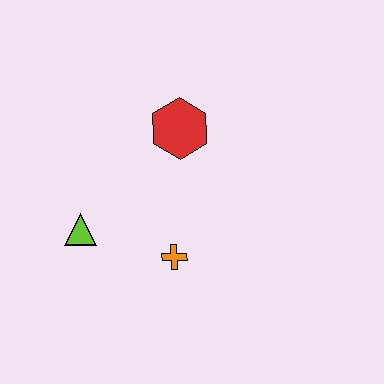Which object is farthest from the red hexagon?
The lime triangle is farthest from the red hexagon.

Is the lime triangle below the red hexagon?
Yes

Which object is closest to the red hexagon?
The orange cross is closest to the red hexagon.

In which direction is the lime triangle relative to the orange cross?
The lime triangle is to the left of the orange cross.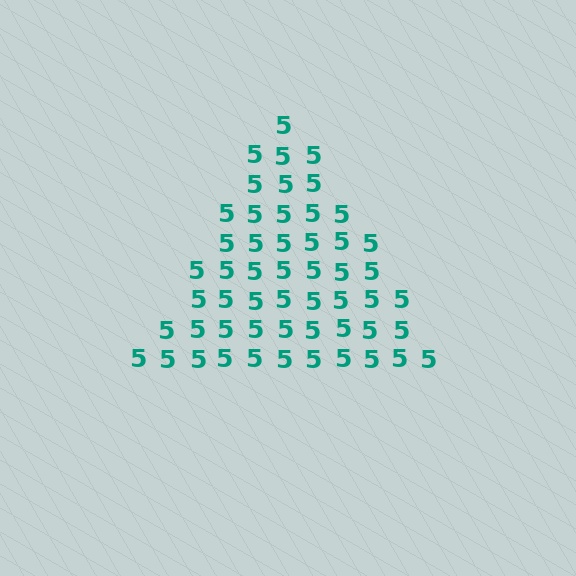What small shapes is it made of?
It is made of small digit 5's.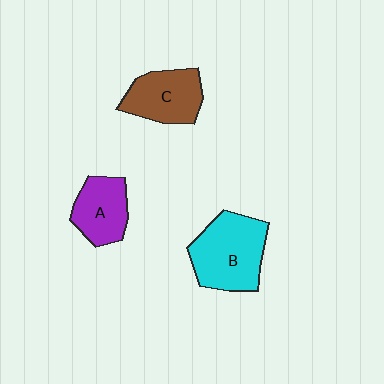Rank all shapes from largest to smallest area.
From largest to smallest: B (cyan), C (brown), A (purple).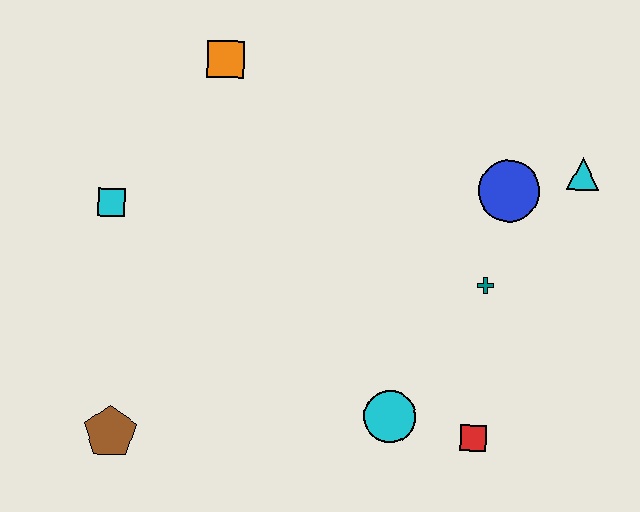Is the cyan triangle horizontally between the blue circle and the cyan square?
No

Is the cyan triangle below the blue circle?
No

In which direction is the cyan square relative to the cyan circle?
The cyan square is to the left of the cyan circle.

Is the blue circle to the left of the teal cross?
No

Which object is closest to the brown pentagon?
The cyan square is closest to the brown pentagon.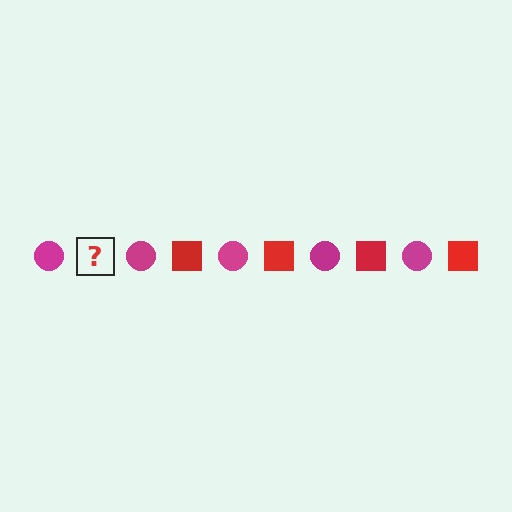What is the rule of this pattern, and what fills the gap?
The rule is that the pattern alternates between magenta circle and red square. The gap should be filled with a red square.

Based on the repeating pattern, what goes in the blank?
The blank should be a red square.